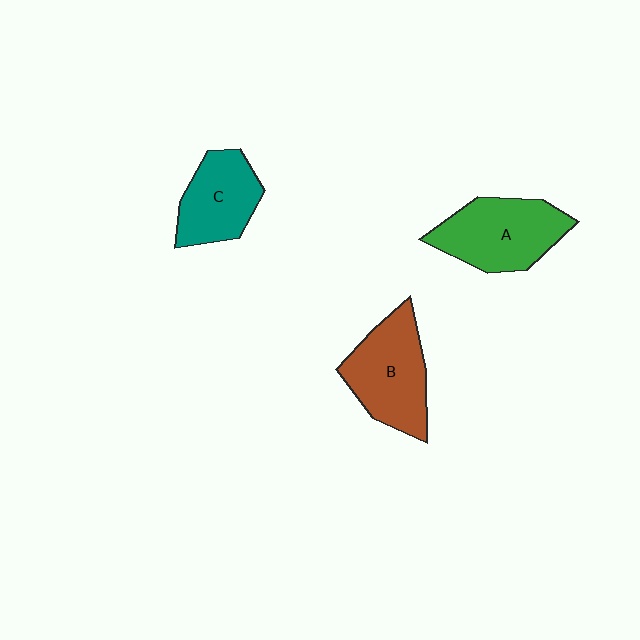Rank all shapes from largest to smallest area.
From largest to smallest: A (green), B (brown), C (teal).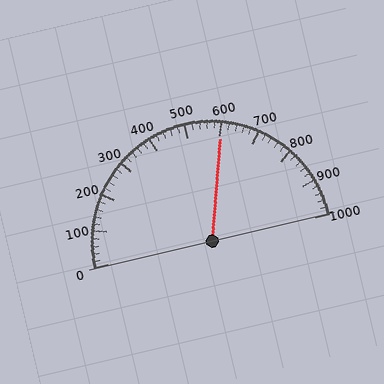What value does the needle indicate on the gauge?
The needle indicates approximately 600.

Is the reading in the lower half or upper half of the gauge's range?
The reading is in the upper half of the range (0 to 1000).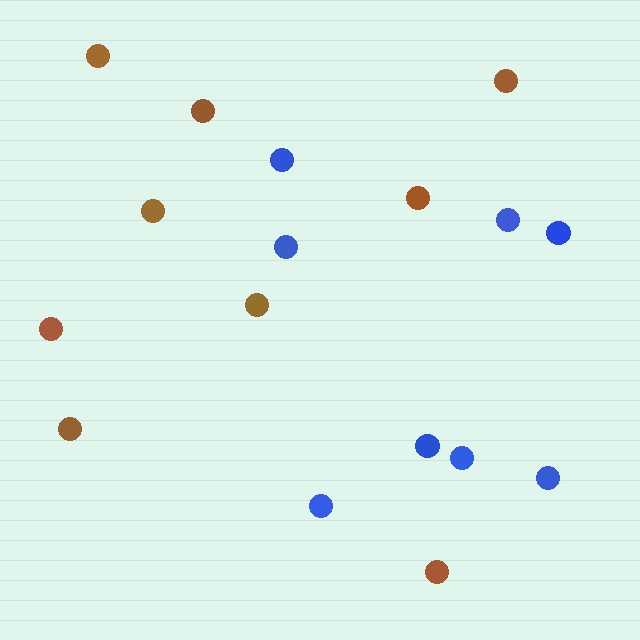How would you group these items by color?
There are 2 groups: one group of blue circles (8) and one group of brown circles (9).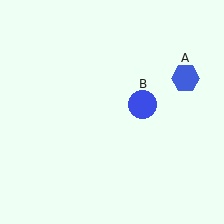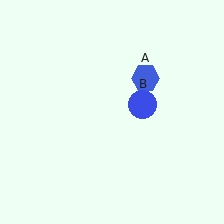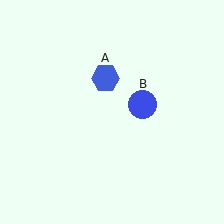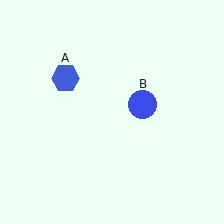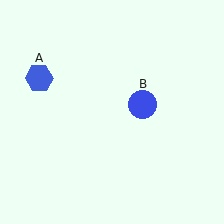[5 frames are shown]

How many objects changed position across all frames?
1 object changed position: blue hexagon (object A).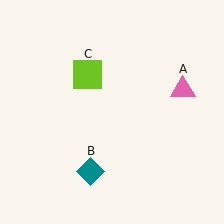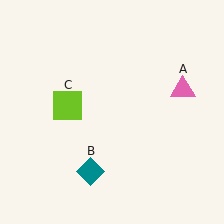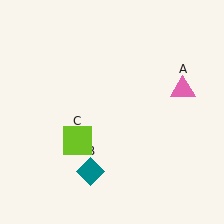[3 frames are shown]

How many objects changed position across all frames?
1 object changed position: lime square (object C).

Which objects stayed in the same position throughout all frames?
Pink triangle (object A) and teal diamond (object B) remained stationary.